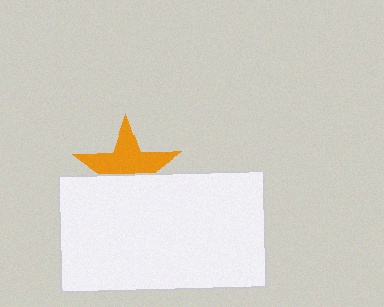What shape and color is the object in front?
The object in front is a white rectangle.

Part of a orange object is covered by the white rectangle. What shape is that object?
It is a star.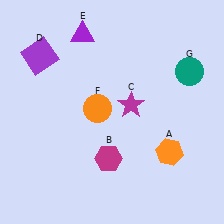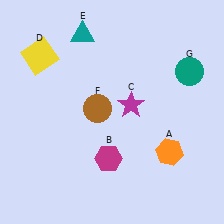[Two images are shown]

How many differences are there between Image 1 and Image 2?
There are 3 differences between the two images.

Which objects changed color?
D changed from purple to yellow. E changed from purple to teal. F changed from orange to brown.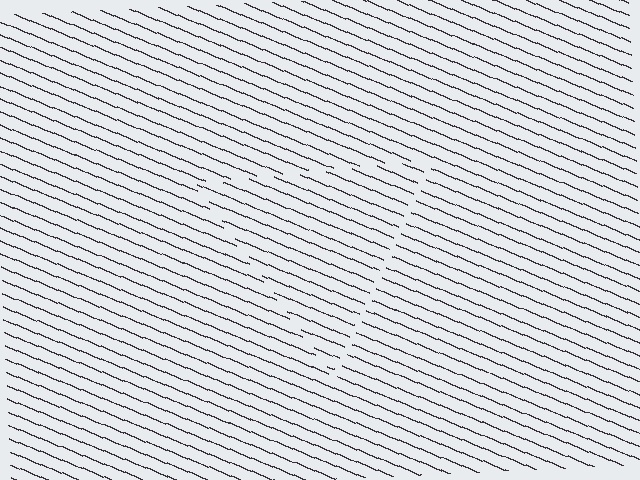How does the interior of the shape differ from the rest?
The interior of the shape contains the same grating, shifted by half a period — the contour is defined by the phase discontinuity where line-ends from the inner and outer gratings abut.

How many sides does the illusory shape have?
3 sides — the line-ends trace a triangle.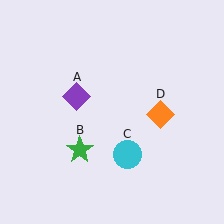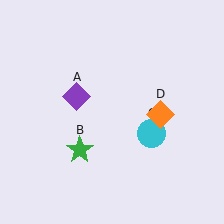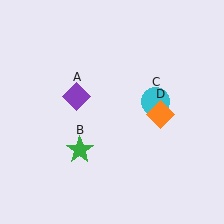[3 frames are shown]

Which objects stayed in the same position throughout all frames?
Purple diamond (object A) and green star (object B) and orange diamond (object D) remained stationary.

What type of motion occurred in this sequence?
The cyan circle (object C) rotated counterclockwise around the center of the scene.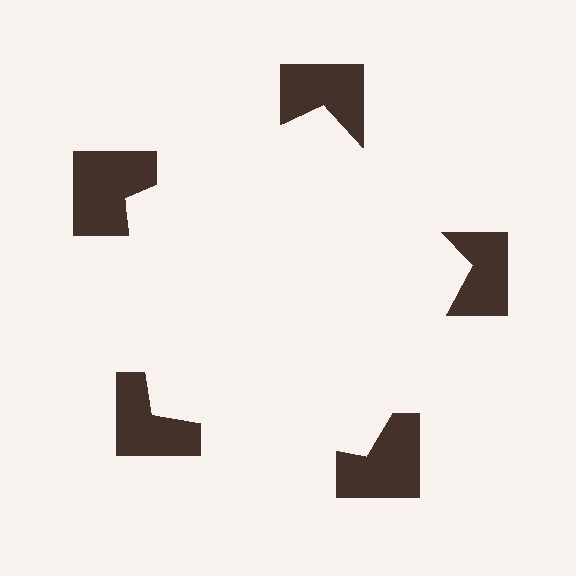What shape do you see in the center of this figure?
An illusory pentagon — its edges are inferred from the aligned wedge cuts in the notched squares, not physically drawn.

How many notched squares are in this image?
There are 5 — one at each vertex of the illusory pentagon.